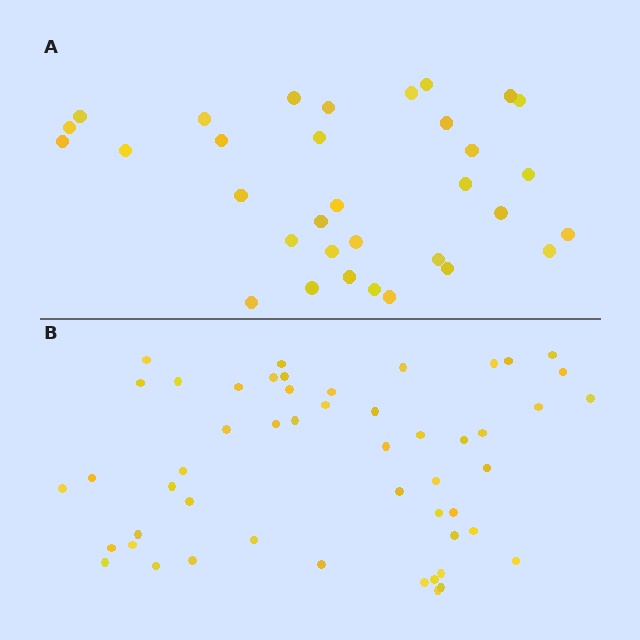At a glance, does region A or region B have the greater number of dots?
Region B (the bottom region) has more dots.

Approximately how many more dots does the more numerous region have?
Region B has approximately 20 more dots than region A.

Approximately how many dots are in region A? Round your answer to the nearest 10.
About 30 dots. (The exact count is 33, which rounds to 30.)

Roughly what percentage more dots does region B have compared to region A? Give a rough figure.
About 55% more.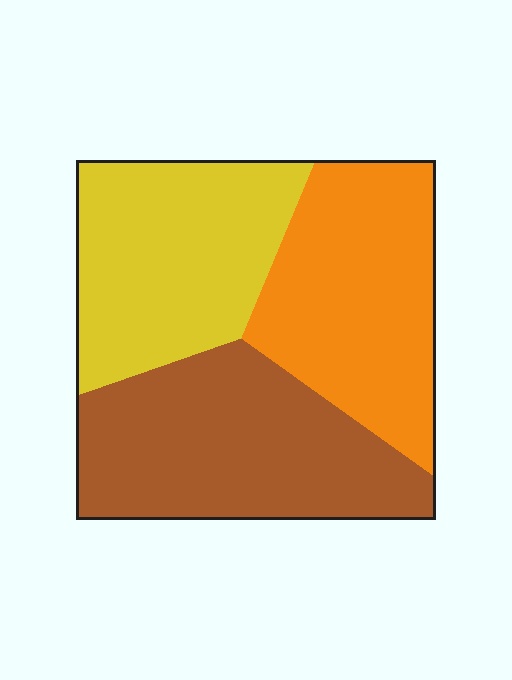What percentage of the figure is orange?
Orange takes up between a sixth and a third of the figure.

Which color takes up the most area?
Brown, at roughly 35%.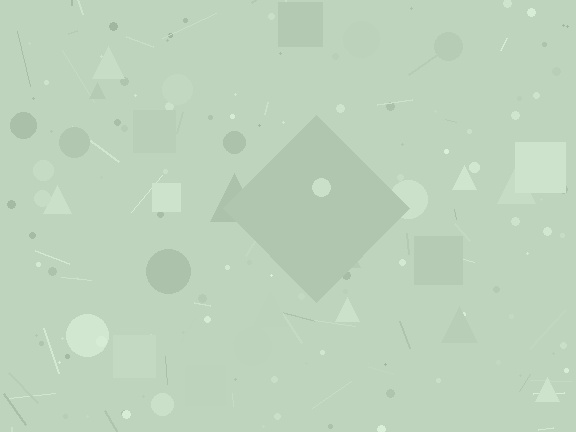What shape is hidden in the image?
A diamond is hidden in the image.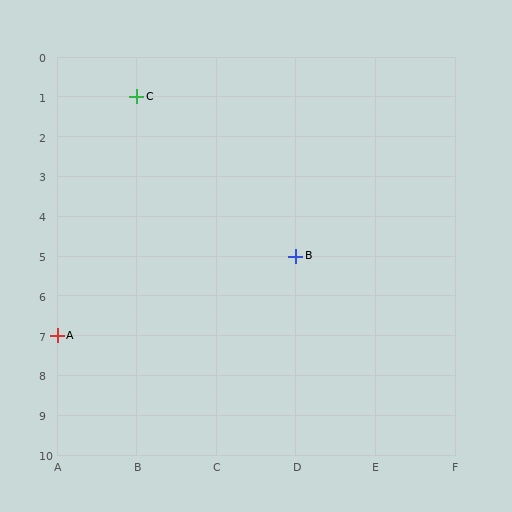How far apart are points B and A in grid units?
Points B and A are 3 columns and 2 rows apart (about 3.6 grid units diagonally).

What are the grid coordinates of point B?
Point B is at grid coordinates (D, 5).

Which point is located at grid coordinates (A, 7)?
Point A is at (A, 7).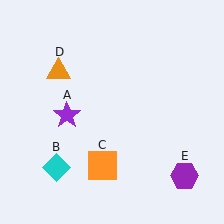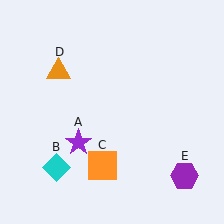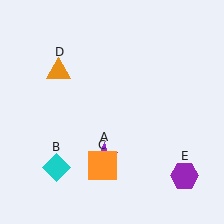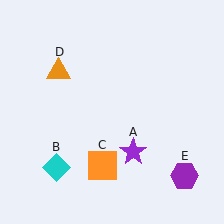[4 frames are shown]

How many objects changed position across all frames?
1 object changed position: purple star (object A).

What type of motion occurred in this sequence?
The purple star (object A) rotated counterclockwise around the center of the scene.